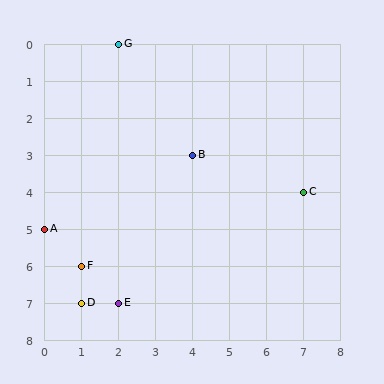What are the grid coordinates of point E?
Point E is at grid coordinates (2, 7).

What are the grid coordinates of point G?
Point G is at grid coordinates (2, 0).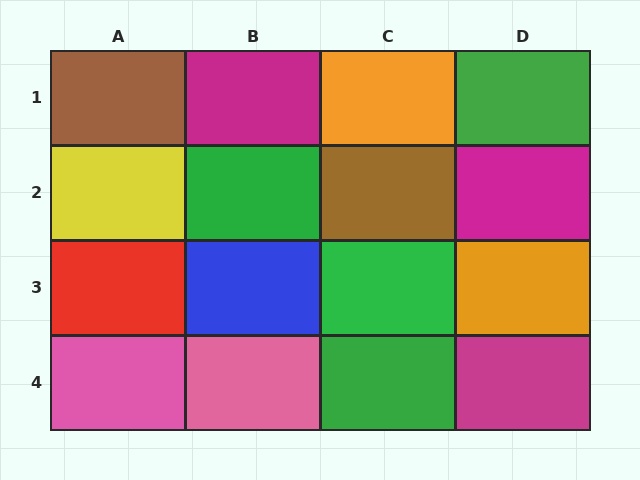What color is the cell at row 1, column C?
Orange.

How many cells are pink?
2 cells are pink.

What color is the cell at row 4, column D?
Magenta.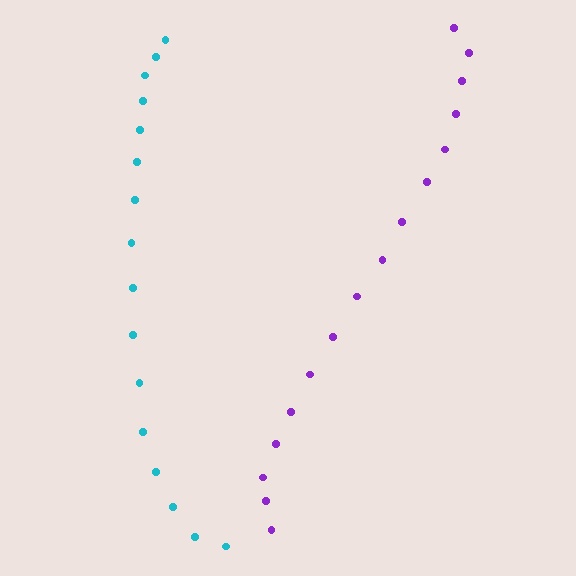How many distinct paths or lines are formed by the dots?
There are 2 distinct paths.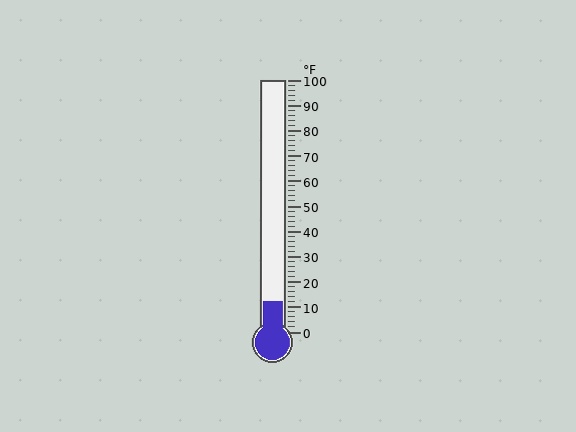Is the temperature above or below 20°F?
The temperature is below 20°F.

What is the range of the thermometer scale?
The thermometer scale ranges from 0°F to 100°F.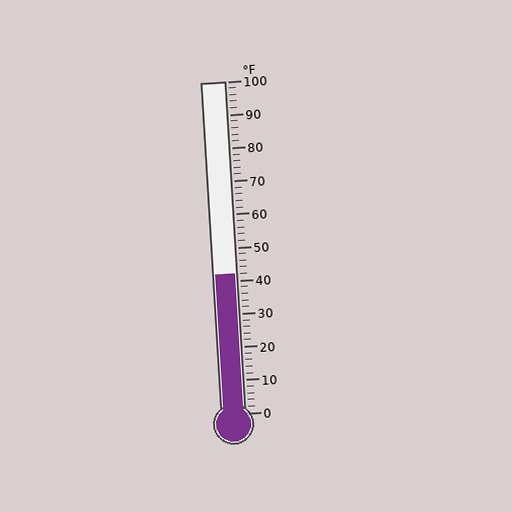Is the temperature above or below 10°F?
The temperature is above 10°F.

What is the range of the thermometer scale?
The thermometer scale ranges from 0°F to 100°F.